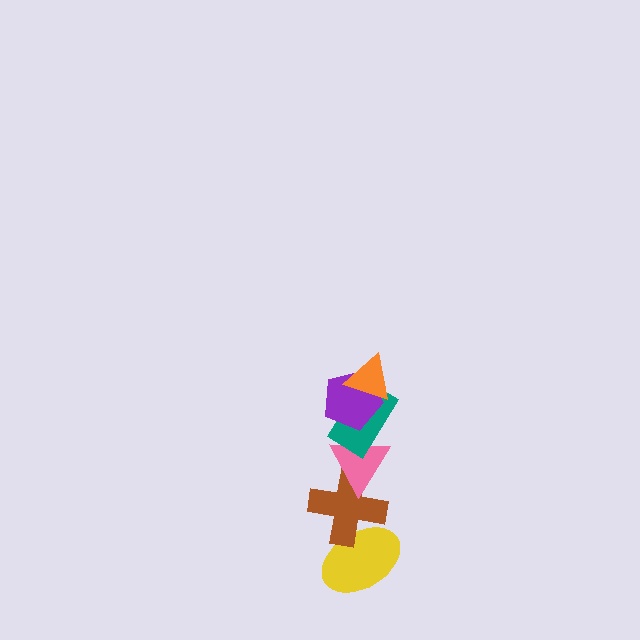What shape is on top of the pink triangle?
The teal rectangle is on top of the pink triangle.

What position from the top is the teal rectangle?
The teal rectangle is 3rd from the top.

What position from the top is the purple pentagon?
The purple pentagon is 2nd from the top.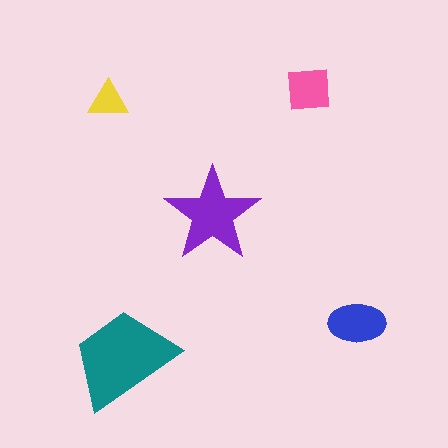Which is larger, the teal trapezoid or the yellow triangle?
The teal trapezoid.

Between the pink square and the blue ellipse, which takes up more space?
The blue ellipse.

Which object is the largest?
The teal trapezoid.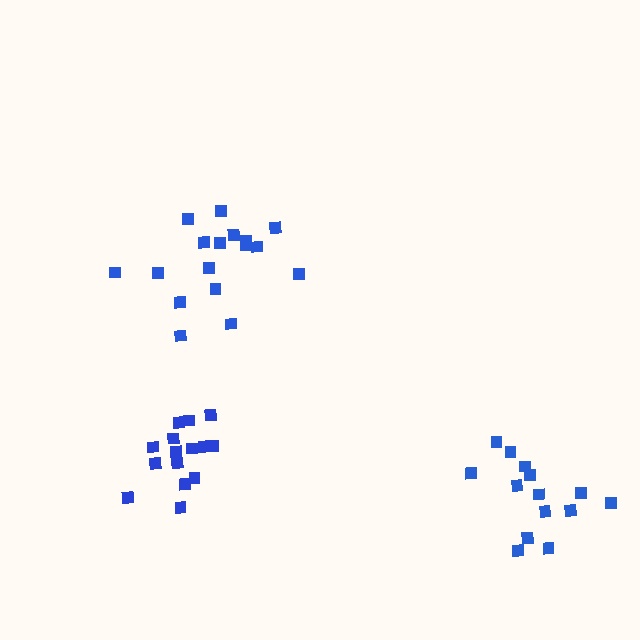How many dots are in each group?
Group 1: 14 dots, Group 2: 15 dots, Group 3: 17 dots (46 total).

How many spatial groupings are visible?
There are 3 spatial groupings.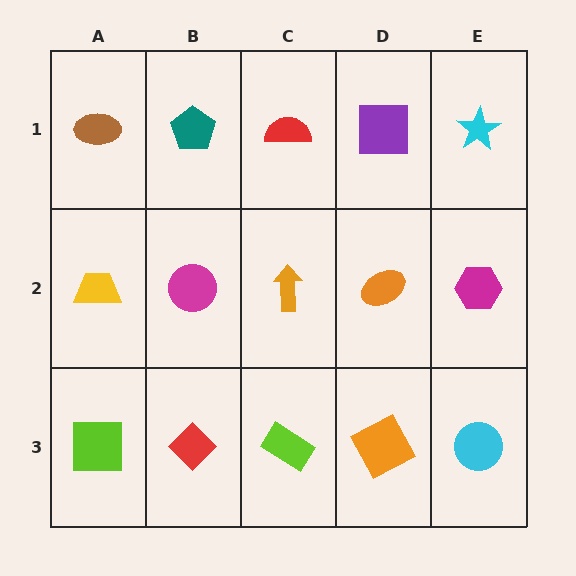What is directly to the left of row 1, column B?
A brown ellipse.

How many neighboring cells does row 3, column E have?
2.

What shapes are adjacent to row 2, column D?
A purple square (row 1, column D), an orange square (row 3, column D), an orange arrow (row 2, column C), a magenta hexagon (row 2, column E).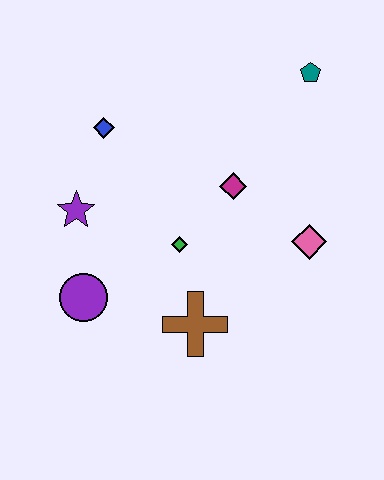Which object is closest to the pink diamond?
The magenta diamond is closest to the pink diamond.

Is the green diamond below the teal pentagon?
Yes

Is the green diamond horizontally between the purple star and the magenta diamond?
Yes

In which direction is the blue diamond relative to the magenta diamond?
The blue diamond is to the left of the magenta diamond.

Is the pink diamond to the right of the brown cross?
Yes